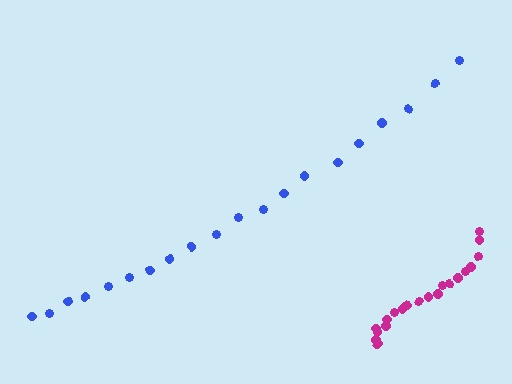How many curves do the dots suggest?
There are 2 distinct paths.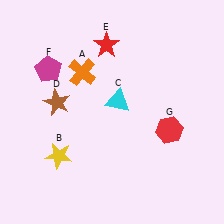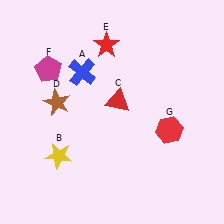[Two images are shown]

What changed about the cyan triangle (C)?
In Image 1, C is cyan. In Image 2, it changed to red.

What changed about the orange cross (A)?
In Image 1, A is orange. In Image 2, it changed to blue.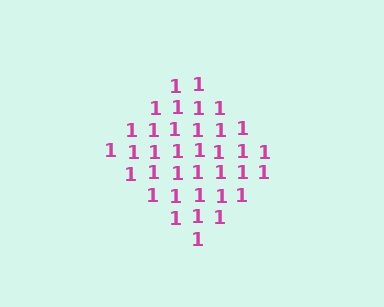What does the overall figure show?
The overall figure shows a diamond.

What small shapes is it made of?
It is made of small digit 1's.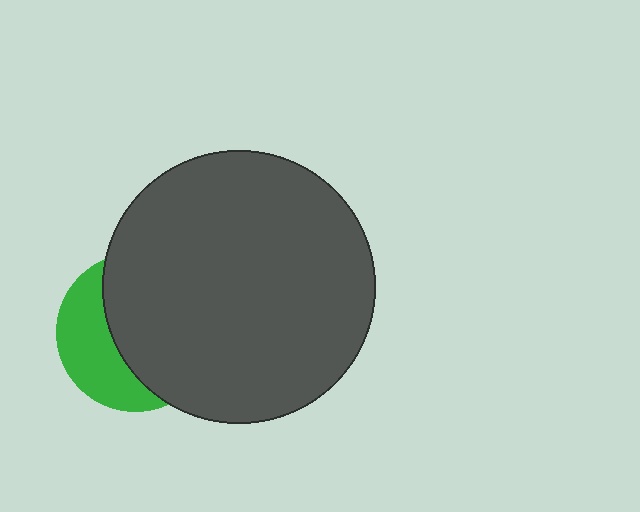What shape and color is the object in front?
The object in front is a dark gray circle.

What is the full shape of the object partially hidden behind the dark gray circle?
The partially hidden object is a green circle.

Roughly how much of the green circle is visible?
A small part of it is visible (roughly 37%).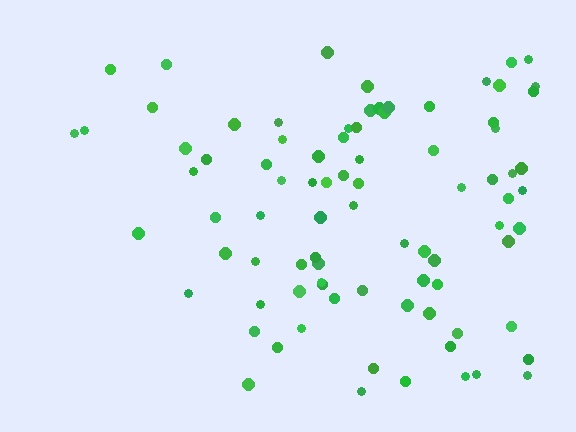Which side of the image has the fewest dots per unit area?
The left.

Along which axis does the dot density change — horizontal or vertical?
Horizontal.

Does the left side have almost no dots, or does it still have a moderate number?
Still a moderate number, just noticeably fewer than the right.